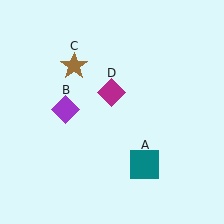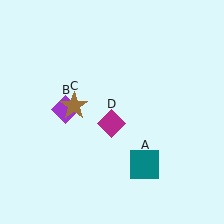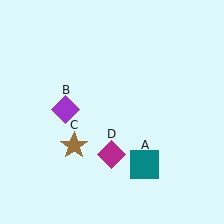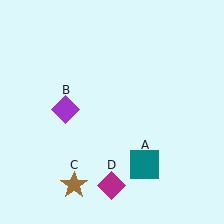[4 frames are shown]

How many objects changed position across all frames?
2 objects changed position: brown star (object C), magenta diamond (object D).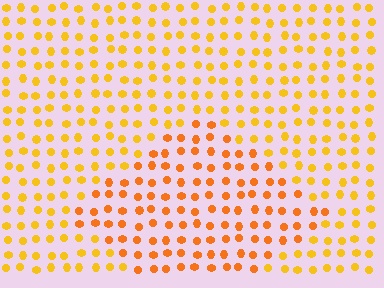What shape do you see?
I see a diamond.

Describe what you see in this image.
The image is filled with small yellow elements in a uniform arrangement. A diamond-shaped region is visible where the elements are tinted to a slightly different hue, forming a subtle color boundary.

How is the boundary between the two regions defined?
The boundary is defined purely by a slight shift in hue (about 22 degrees). Spacing, size, and orientation are identical on both sides.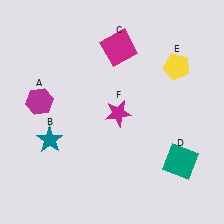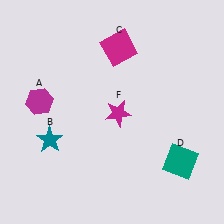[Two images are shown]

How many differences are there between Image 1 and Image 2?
There is 1 difference between the two images.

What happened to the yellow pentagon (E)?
The yellow pentagon (E) was removed in Image 2. It was in the top-right area of Image 1.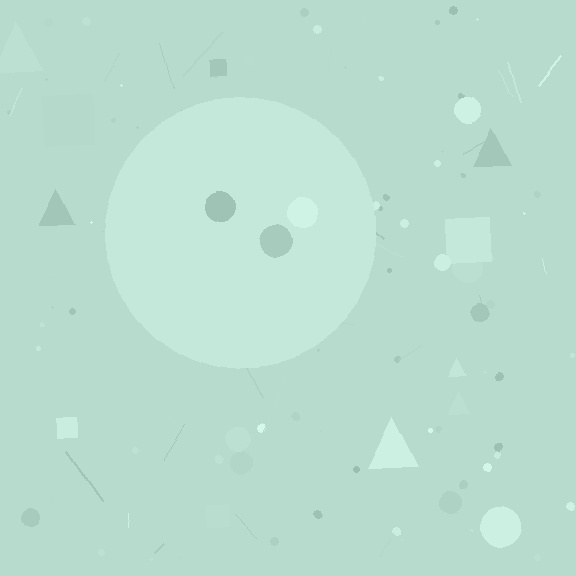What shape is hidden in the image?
A circle is hidden in the image.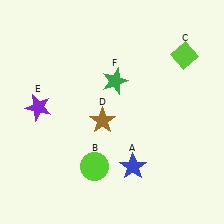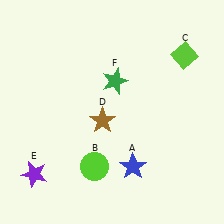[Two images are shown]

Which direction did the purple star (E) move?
The purple star (E) moved down.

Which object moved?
The purple star (E) moved down.